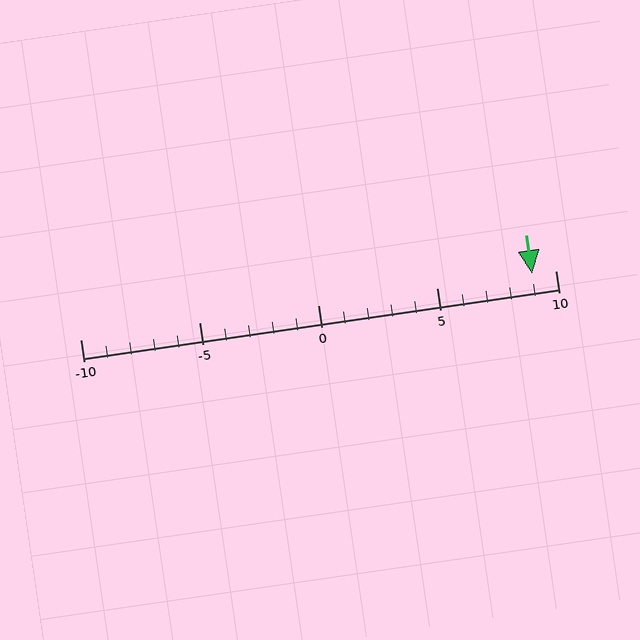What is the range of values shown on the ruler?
The ruler shows values from -10 to 10.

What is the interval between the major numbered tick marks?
The major tick marks are spaced 5 units apart.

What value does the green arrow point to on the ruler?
The green arrow points to approximately 9.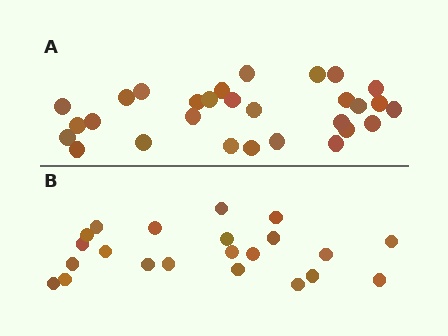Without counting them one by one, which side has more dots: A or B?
Region A (the top region) has more dots.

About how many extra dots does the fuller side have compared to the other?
Region A has roughly 8 or so more dots than region B.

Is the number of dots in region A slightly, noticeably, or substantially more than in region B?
Region A has noticeably more, but not dramatically so. The ratio is roughly 1.3 to 1.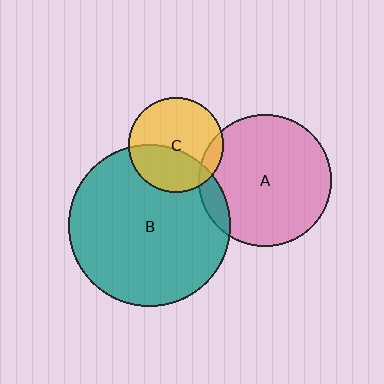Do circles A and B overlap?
Yes.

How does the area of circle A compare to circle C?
Approximately 2.0 times.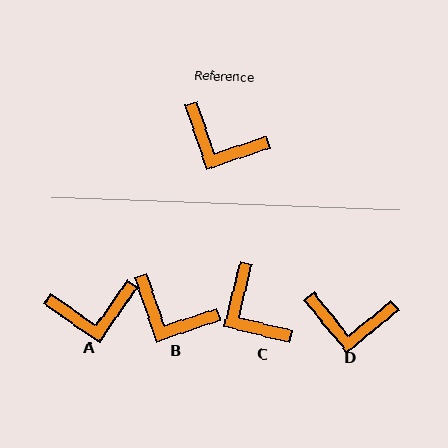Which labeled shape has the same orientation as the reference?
B.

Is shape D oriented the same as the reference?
No, it is off by about 21 degrees.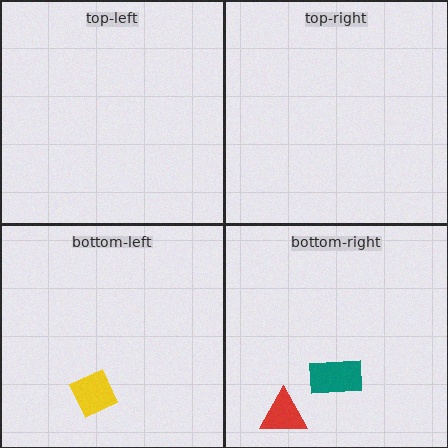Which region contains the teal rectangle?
The bottom-right region.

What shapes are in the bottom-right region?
The teal rectangle, the red triangle.